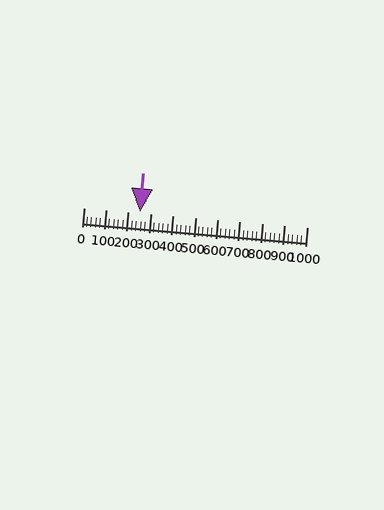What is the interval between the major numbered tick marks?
The major tick marks are spaced 100 units apart.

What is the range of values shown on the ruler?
The ruler shows values from 0 to 1000.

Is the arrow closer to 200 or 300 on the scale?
The arrow is closer to 300.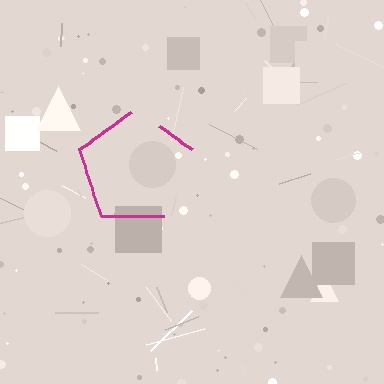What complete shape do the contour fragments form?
The contour fragments form a pentagon.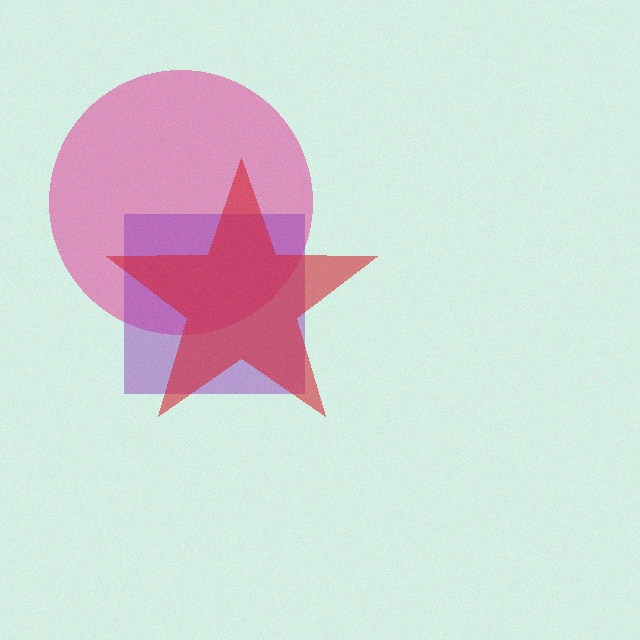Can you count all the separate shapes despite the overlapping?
Yes, there are 3 separate shapes.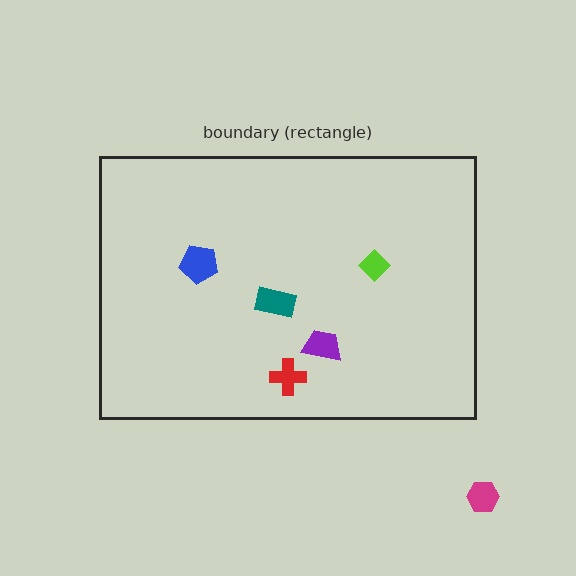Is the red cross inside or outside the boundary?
Inside.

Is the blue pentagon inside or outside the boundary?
Inside.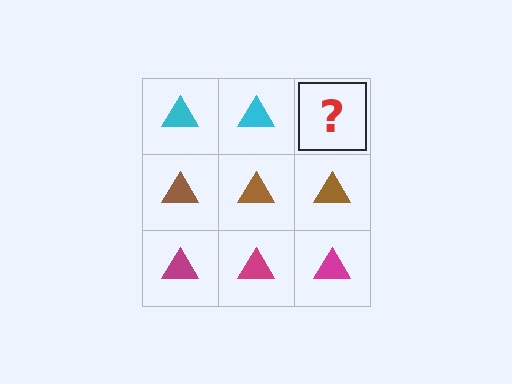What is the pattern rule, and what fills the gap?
The rule is that each row has a consistent color. The gap should be filled with a cyan triangle.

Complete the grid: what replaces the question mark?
The question mark should be replaced with a cyan triangle.